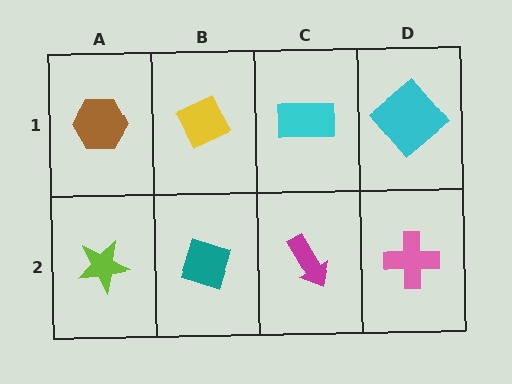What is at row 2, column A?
A lime star.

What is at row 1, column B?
A yellow diamond.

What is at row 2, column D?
A pink cross.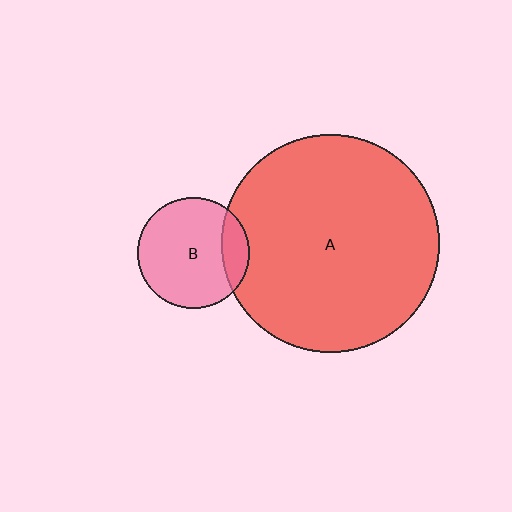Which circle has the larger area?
Circle A (red).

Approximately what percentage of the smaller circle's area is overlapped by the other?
Approximately 15%.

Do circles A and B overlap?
Yes.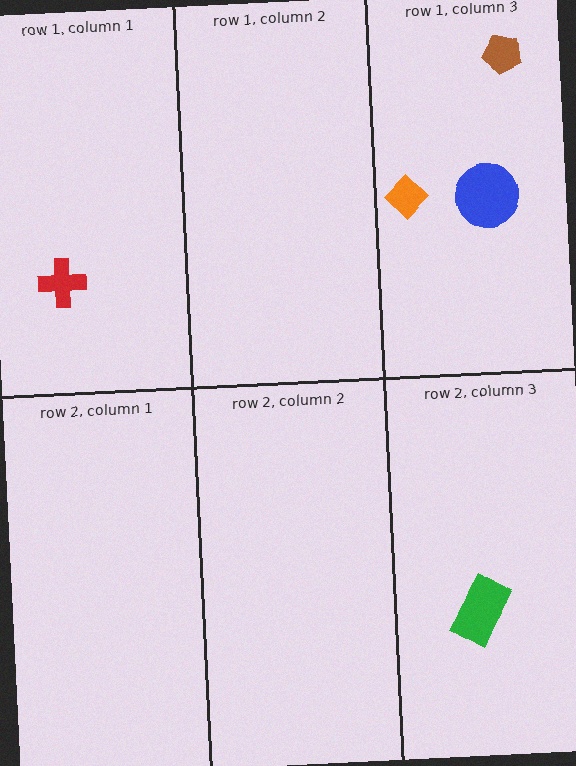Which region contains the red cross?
The row 1, column 1 region.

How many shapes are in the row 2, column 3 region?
1.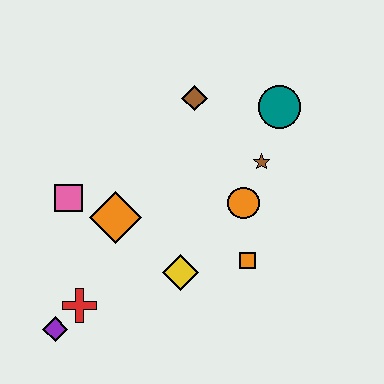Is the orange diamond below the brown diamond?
Yes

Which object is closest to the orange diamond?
The pink square is closest to the orange diamond.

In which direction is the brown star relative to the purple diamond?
The brown star is to the right of the purple diamond.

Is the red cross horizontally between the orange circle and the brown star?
No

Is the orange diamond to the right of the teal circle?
No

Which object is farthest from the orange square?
The purple diamond is farthest from the orange square.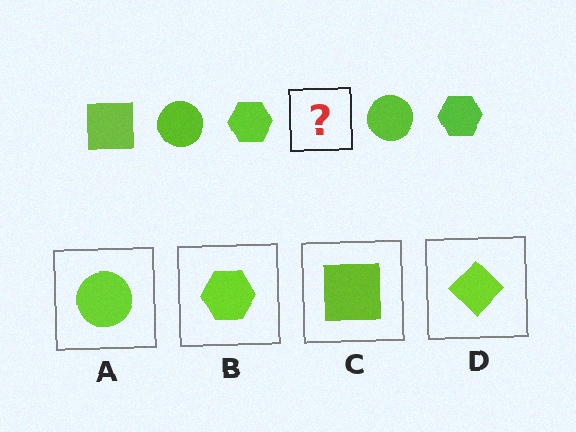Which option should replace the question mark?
Option C.